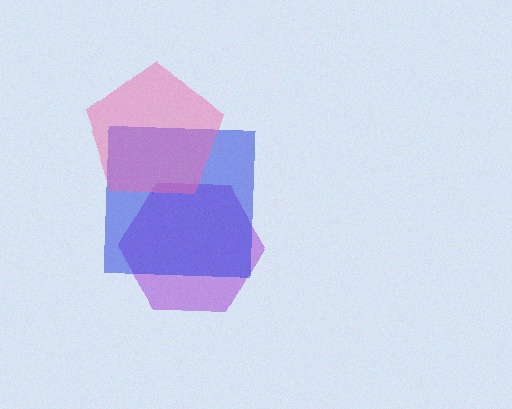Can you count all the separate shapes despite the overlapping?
Yes, there are 3 separate shapes.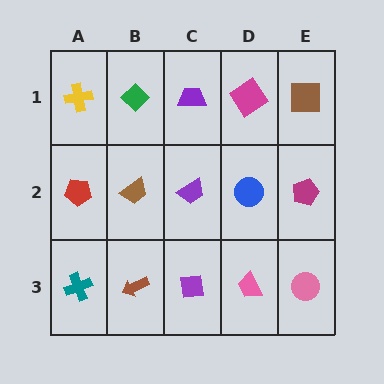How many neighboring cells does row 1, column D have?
3.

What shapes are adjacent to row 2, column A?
A yellow cross (row 1, column A), a teal cross (row 3, column A), a brown trapezoid (row 2, column B).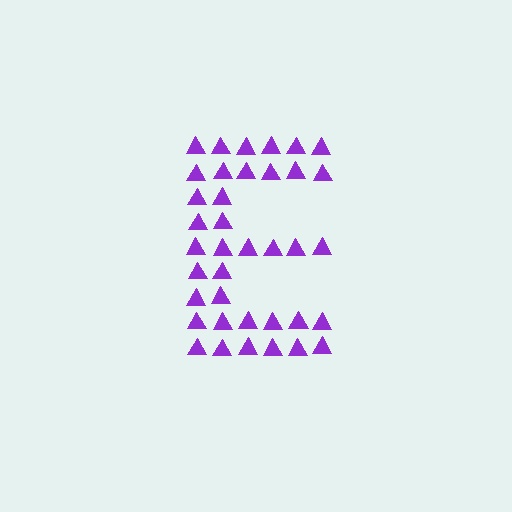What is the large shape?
The large shape is the letter E.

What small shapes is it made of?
It is made of small triangles.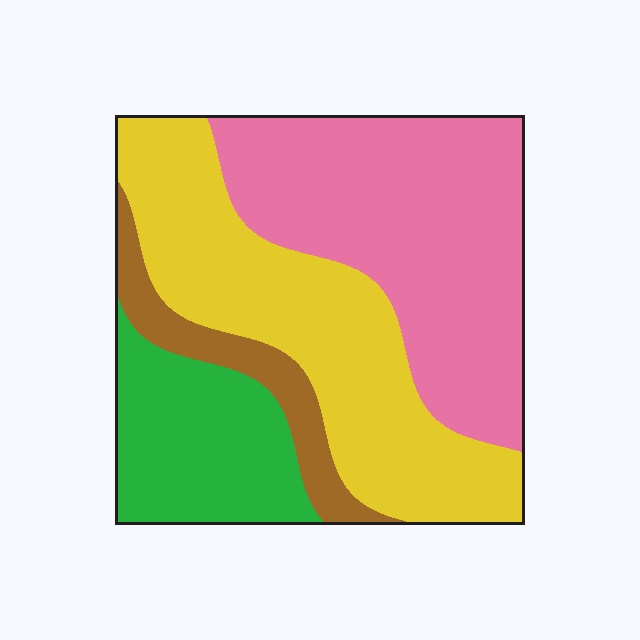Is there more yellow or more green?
Yellow.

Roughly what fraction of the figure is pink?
Pink takes up between a quarter and a half of the figure.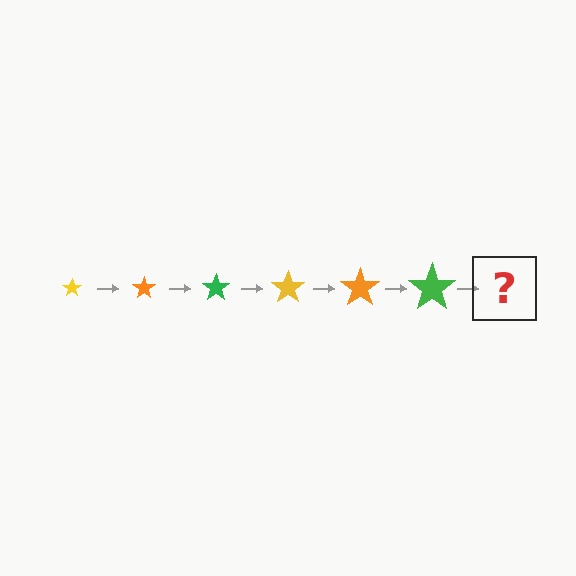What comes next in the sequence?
The next element should be a yellow star, larger than the previous one.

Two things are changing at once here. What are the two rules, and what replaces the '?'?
The two rules are that the star grows larger each step and the color cycles through yellow, orange, and green. The '?' should be a yellow star, larger than the previous one.